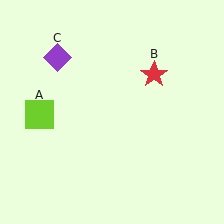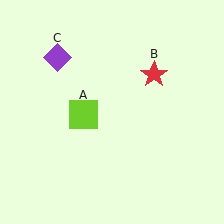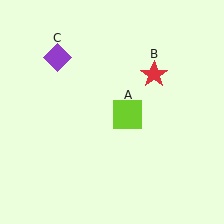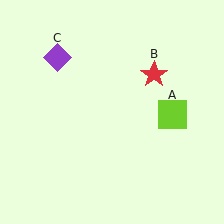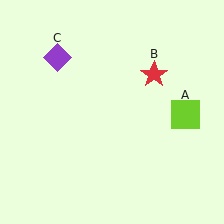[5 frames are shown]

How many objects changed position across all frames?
1 object changed position: lime square (object A).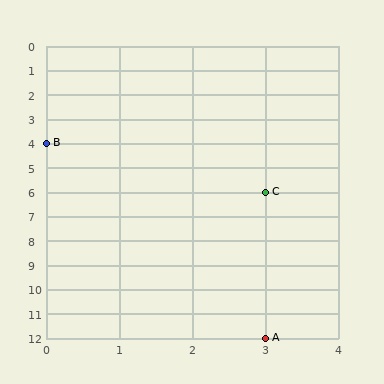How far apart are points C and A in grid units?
Points C and A are 6 rows apart.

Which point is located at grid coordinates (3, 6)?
Point C is at (3, 6).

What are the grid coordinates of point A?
Point A is at grid coordinates (3, 12).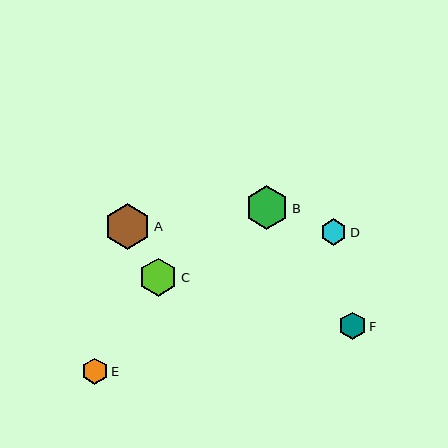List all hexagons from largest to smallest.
From largest to smallest: A, B, C, F, D, E.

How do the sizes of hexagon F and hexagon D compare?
Hexagon F and hexagon D are approximately the same size.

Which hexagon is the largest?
Hexagon A is the largest with a size of approximately 46 pixels.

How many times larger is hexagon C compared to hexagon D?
Hexagon C is approximately 1.5 times the size of hexagon D.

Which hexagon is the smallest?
Hexagon E is the smallest with a size of approximately 26 pixels.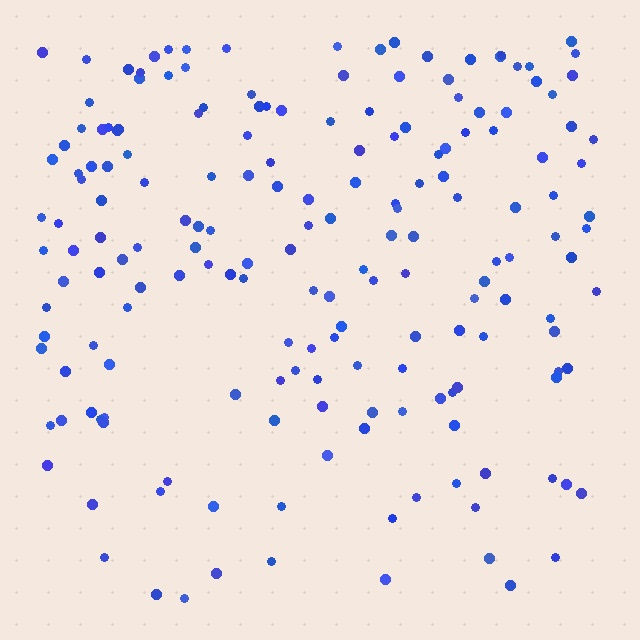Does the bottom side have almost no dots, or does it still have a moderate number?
Still a moderate number, just noticeably fewer than the top.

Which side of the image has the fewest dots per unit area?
The bottom.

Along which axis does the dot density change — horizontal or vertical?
Vertical.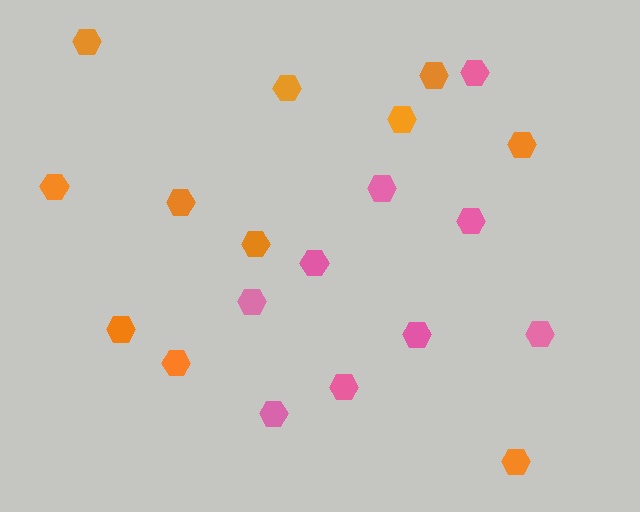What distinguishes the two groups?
There are 2 groups: one group of pink hexagons (9) and one group of orange hexagons (11).